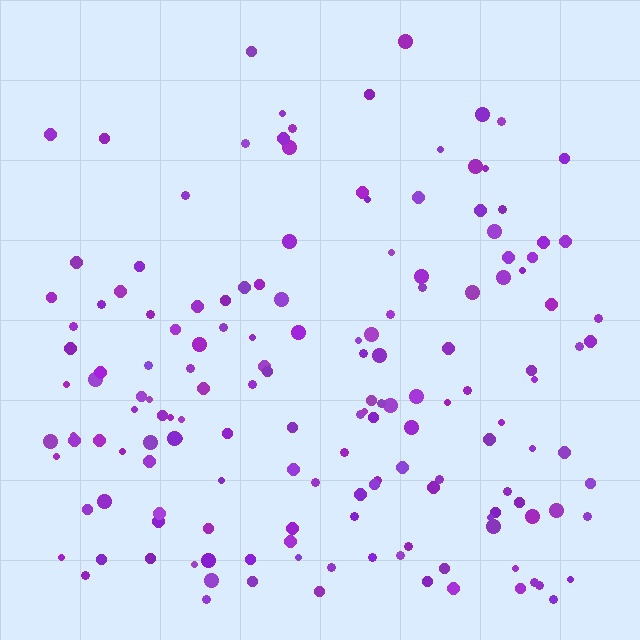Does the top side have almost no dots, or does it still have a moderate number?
Still a moderate number, just noticeably fewer than the bottom.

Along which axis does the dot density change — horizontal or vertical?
Vertical.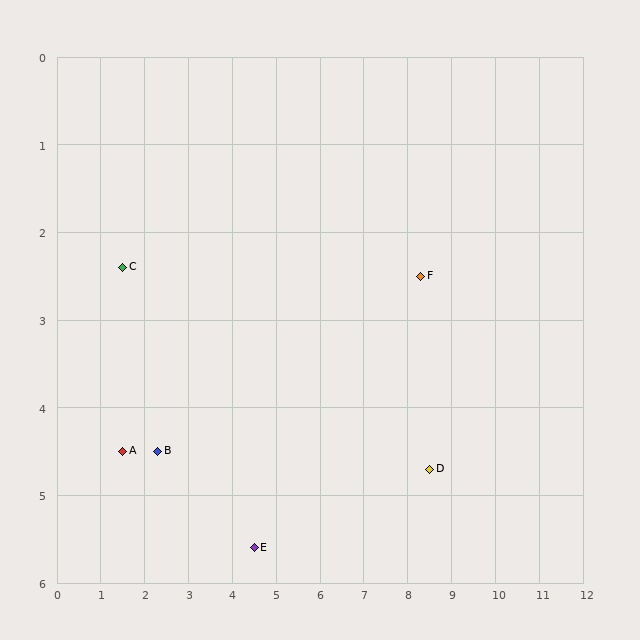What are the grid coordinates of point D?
Point D is at approximately (8.5, 4.7).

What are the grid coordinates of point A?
Point A is at approximately (1.5, 4.5).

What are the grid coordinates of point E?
Point E is at approximately (4.5, 5.6).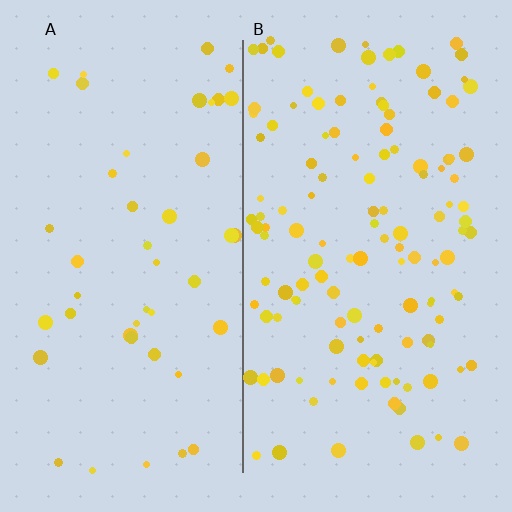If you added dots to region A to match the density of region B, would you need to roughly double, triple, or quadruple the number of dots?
Approximately triple.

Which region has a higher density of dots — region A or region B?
B (the right).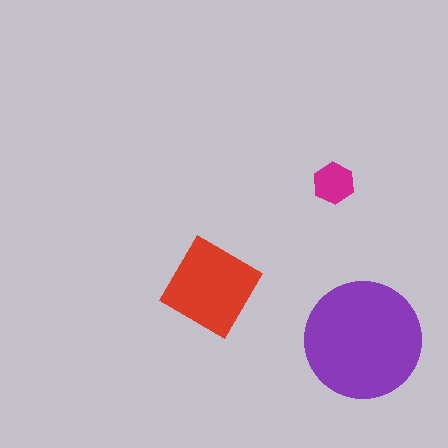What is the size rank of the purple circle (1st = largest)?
1st.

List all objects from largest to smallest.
The purple circle, the red diamond, the magenta hexagon.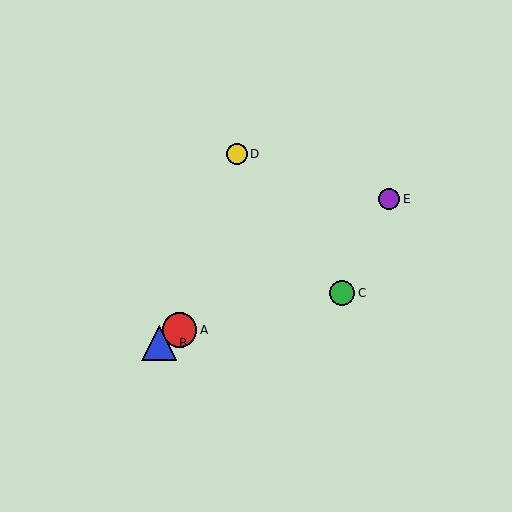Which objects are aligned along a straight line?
Objects A, B, E are aligned along a straight line.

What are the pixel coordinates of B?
Object B is at (159, 343).